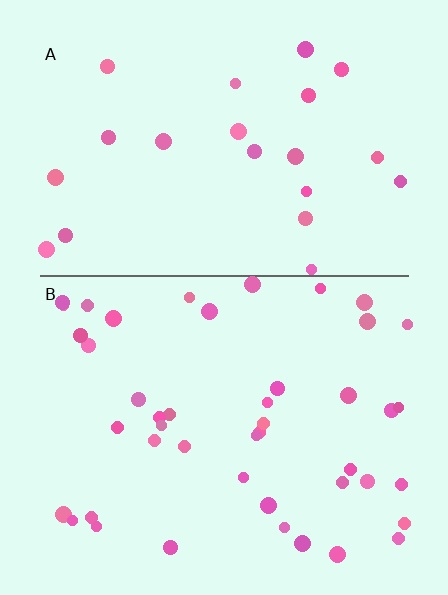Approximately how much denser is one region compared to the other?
Approximately 2.0× — region B over region A.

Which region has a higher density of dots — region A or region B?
B (the bottom).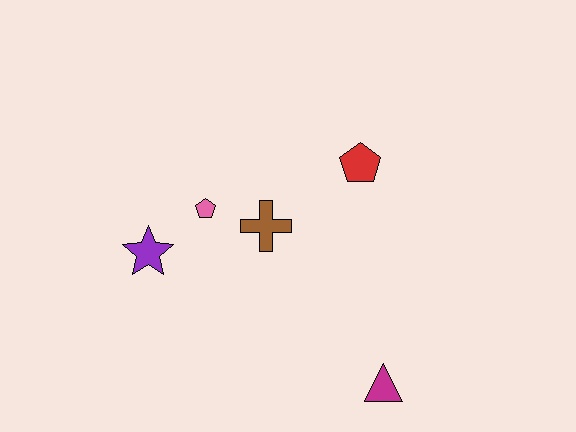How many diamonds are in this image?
There are no diamonds.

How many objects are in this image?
There are 5 objects.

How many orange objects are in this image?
There are no orange objects.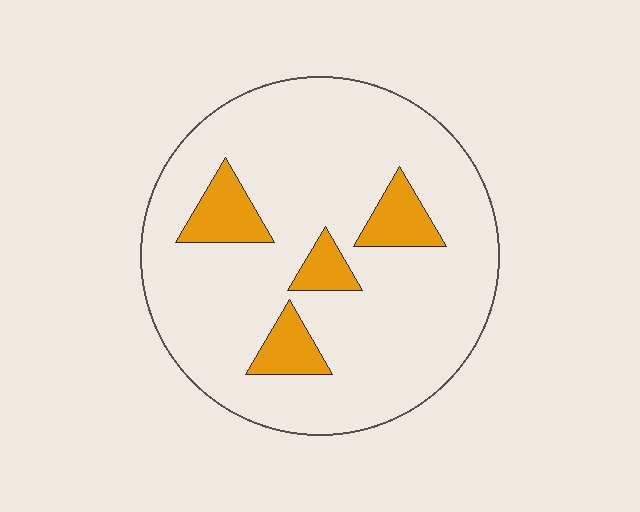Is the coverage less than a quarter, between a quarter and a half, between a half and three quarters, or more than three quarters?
Less than a quarter.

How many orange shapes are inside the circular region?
4.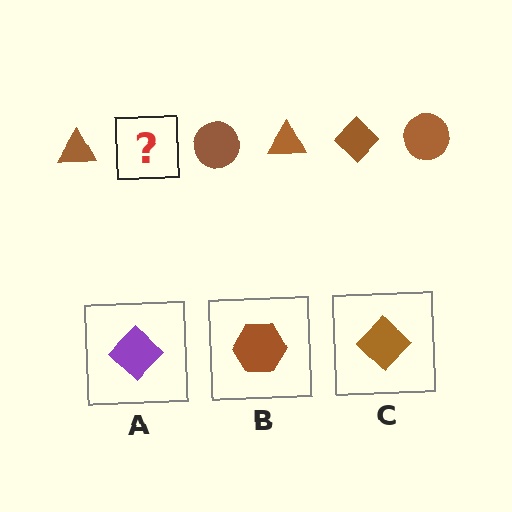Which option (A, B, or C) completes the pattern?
C.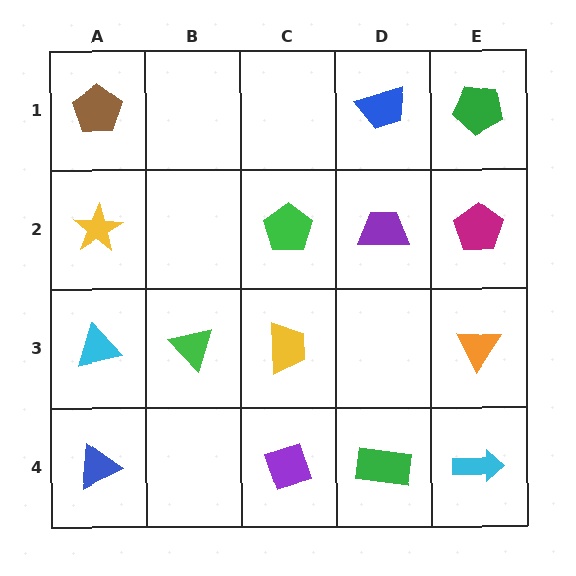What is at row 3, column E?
An orange triangle.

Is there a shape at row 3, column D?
No, that cell is empty.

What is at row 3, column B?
A green triangle.